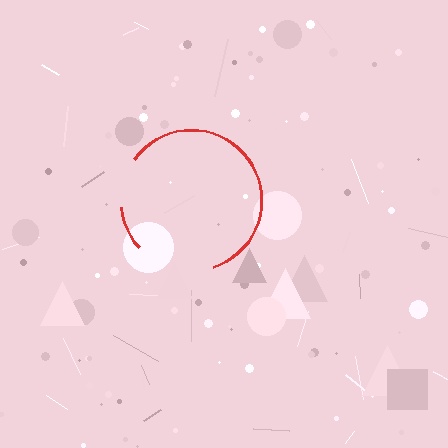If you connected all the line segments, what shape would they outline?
They would outline a circle.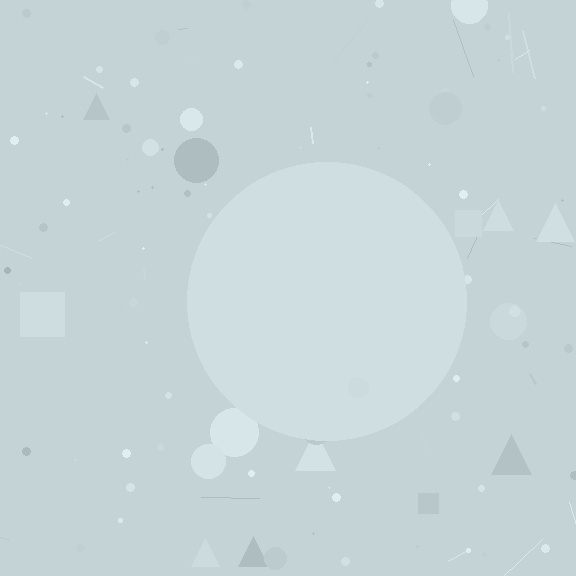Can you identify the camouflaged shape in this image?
The camouflaged shape is a circle.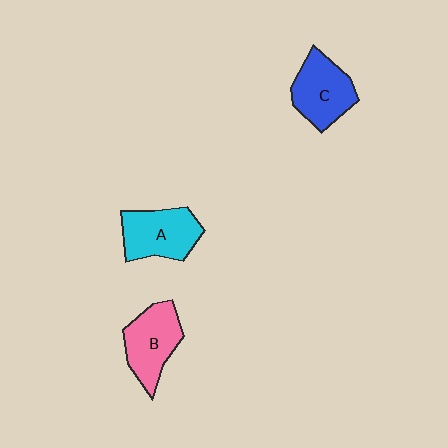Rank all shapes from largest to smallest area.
From largest to smallest: A (cyan), B (pink), C (blue).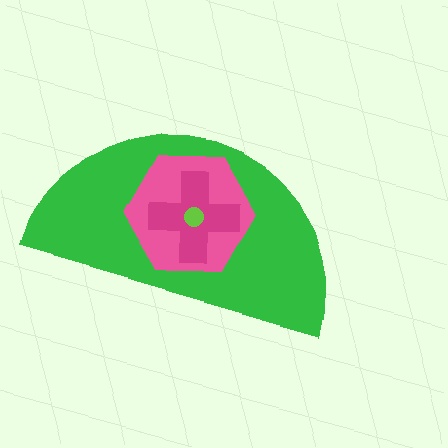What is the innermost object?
The lime circle.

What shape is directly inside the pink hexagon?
The magenta cross.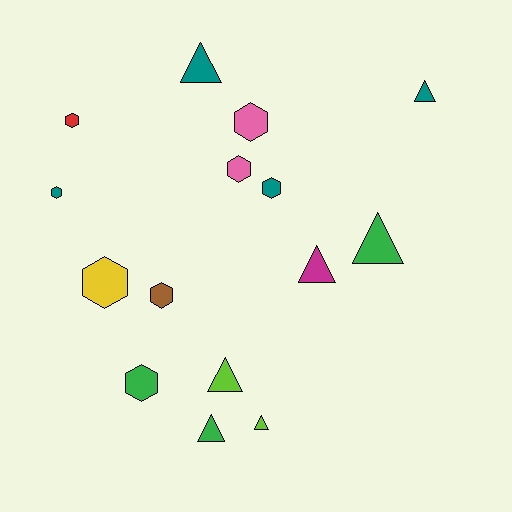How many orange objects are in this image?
There are no orange objects.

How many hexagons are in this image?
There are 8 hexagons.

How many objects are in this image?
There are 15 objects.